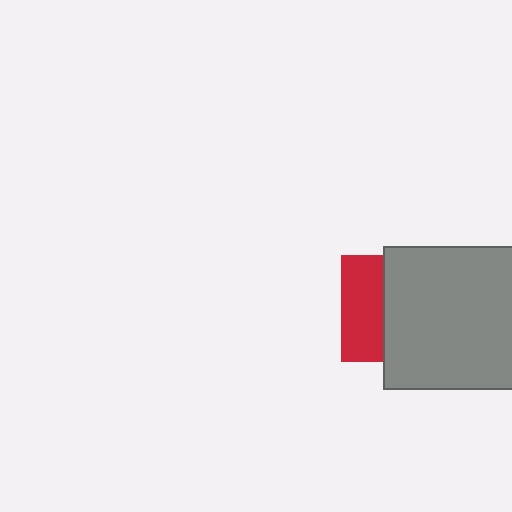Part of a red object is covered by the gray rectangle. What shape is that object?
It is a square.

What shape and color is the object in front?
The object in front is a gray rectangle.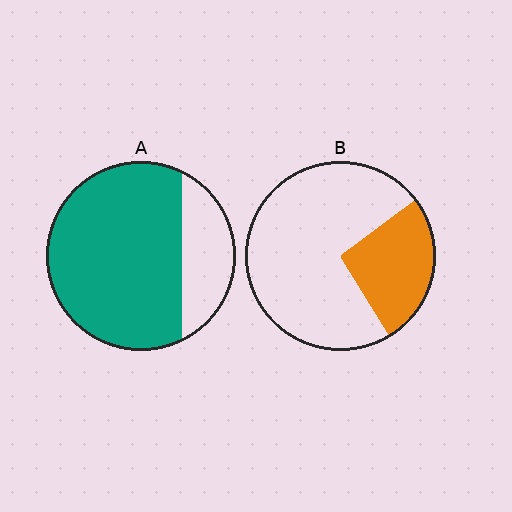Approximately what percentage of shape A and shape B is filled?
A is approximately 75% and B is approximately 25%.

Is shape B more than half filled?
No.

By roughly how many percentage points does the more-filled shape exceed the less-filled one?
By roughly 50 percentage points (A over B).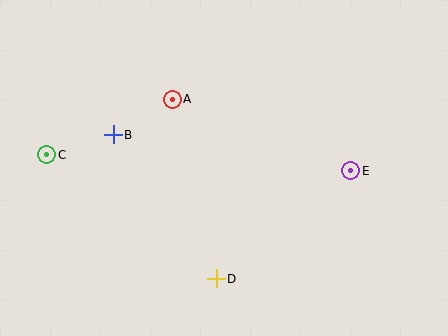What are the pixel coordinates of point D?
Point D is at (216, 279).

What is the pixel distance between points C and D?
The distance between C and D is 210 pixels.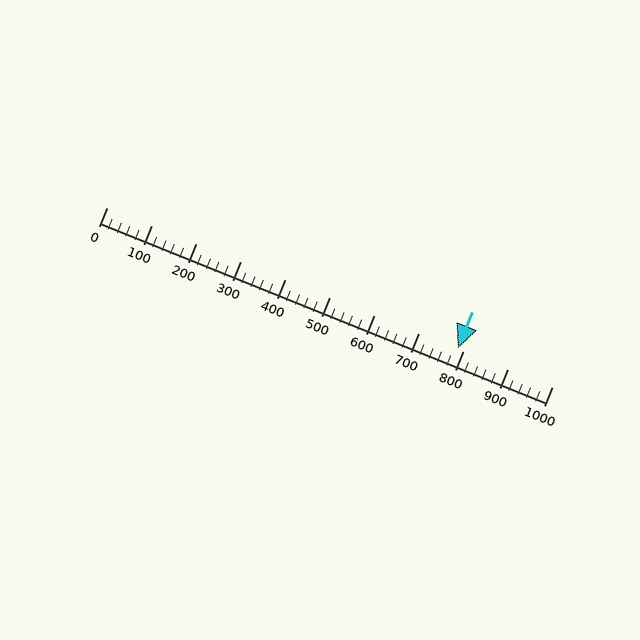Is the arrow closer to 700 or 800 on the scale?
The arrow is closer to 800.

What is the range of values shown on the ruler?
The ruler shows values from 0 to 1000.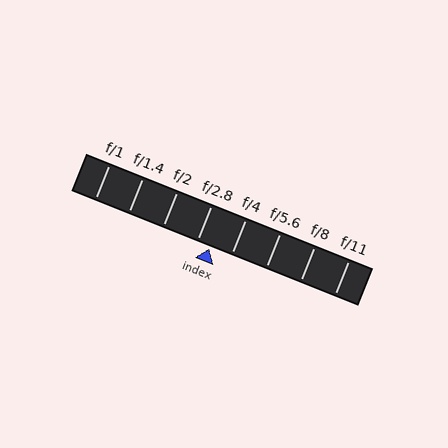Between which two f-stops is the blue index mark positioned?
The index mark is between f/2.8 and f/4.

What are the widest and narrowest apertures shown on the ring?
The widest aperture shown is f/1 and the narrowest is f/11.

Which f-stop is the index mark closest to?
The index mark is closest to f/2.8.